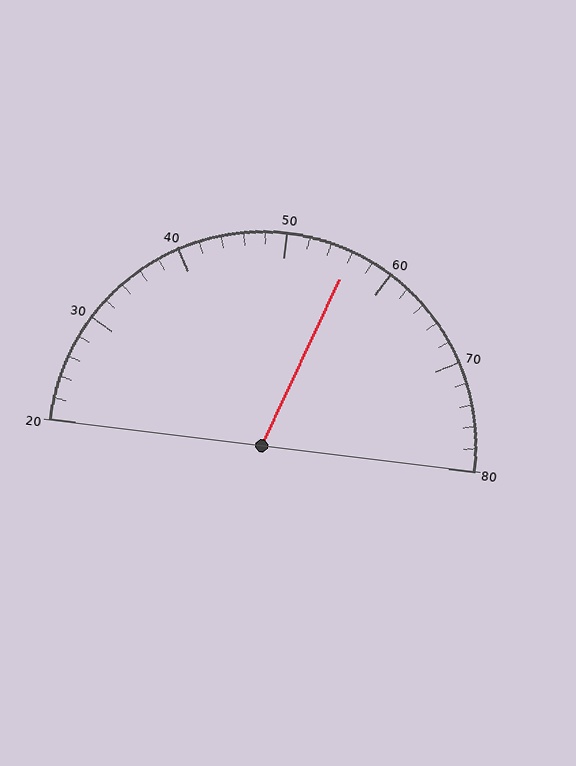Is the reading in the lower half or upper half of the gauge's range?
The reading is in the upper half of the range (20 to 80).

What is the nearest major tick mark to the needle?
The nearest major tick mark is 60.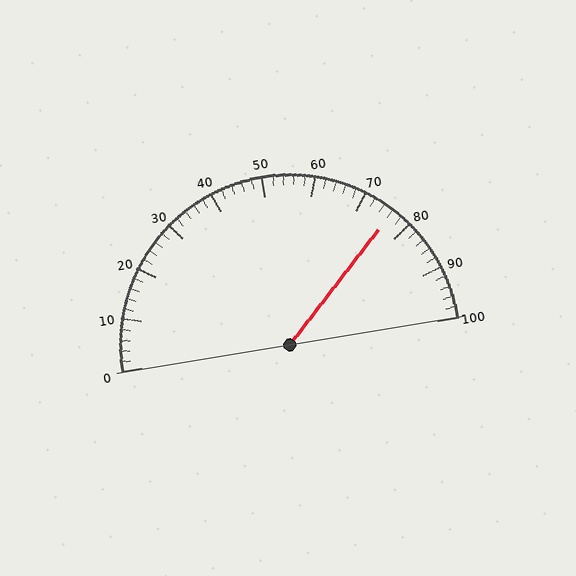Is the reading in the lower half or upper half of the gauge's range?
The reading is in the upper half of the range (0 to 100).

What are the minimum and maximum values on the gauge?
The gauge ranges from 0 to 100.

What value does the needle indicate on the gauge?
The needle indicates approximately 76.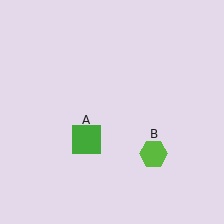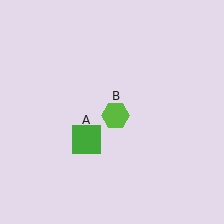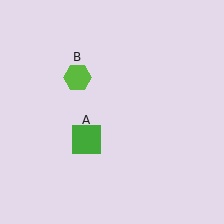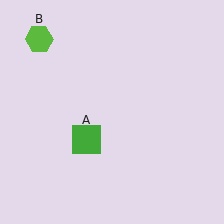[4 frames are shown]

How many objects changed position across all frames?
1 object changed position: lime hexagon (object B).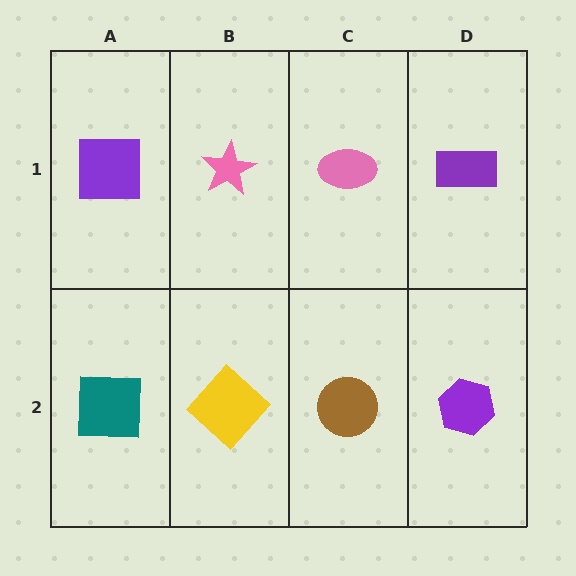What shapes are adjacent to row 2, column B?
A pink star (row 1, column B), a teal square (row 2, column A), a brown circle (row 2, column C).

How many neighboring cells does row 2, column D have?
2.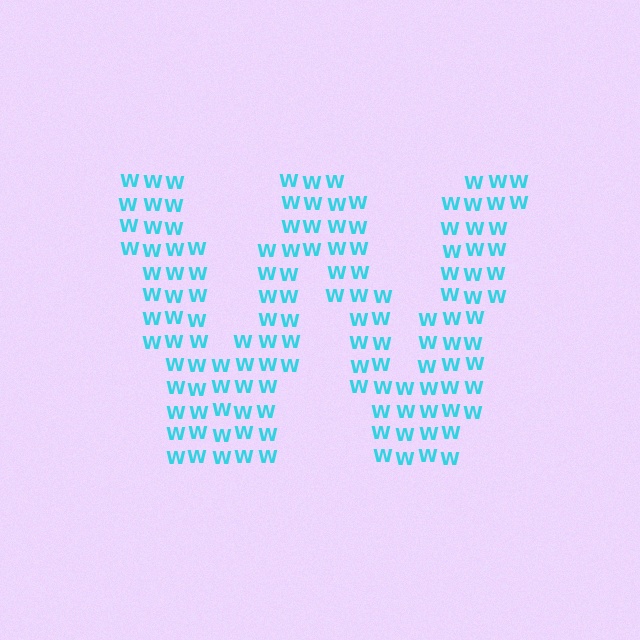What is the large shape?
The large shape is the letter W.